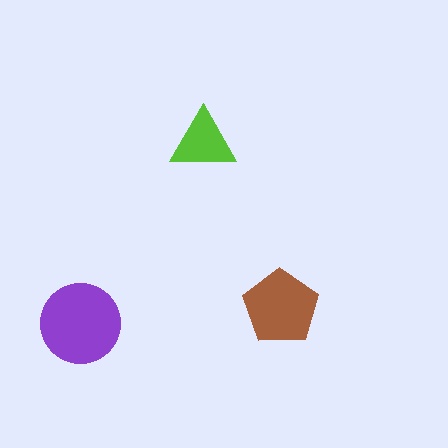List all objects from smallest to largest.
The lime triangle, the brown pentagon, the purple circle.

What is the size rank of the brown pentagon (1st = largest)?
2nd.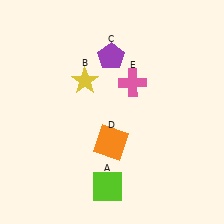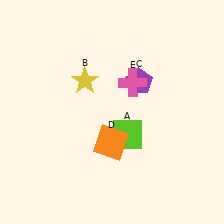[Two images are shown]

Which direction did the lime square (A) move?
The lime square (A) moved up.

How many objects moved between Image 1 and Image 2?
2 objects moved between the two images.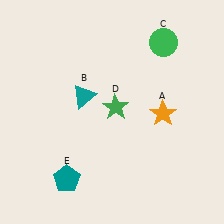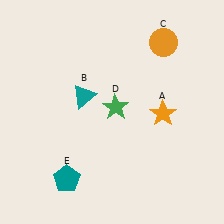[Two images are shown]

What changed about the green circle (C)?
In Image 1, C is green. In Image 2, it changed to orange.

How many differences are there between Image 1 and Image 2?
There is 1 difference between the two images.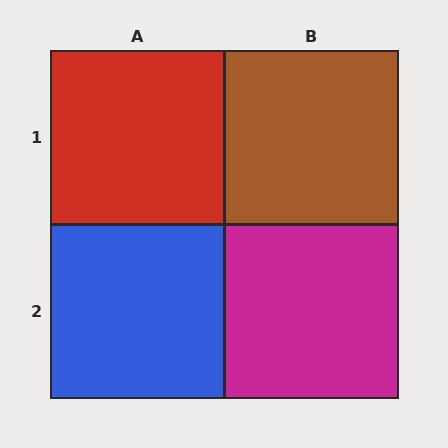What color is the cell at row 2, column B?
Magenta.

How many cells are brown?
1 cell is brown.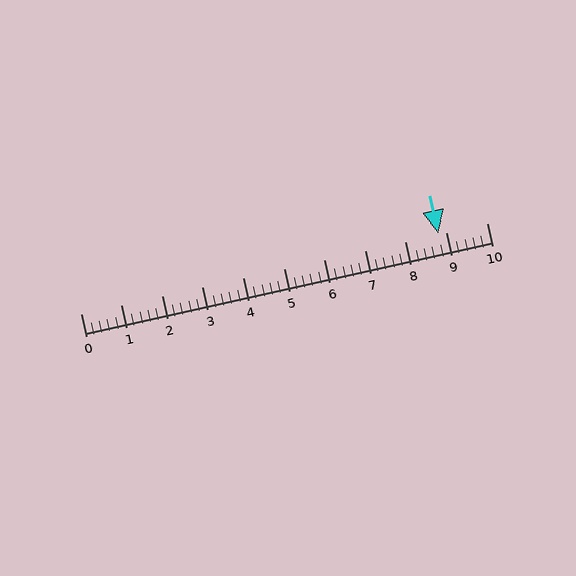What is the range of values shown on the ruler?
The ruler shows values from 0 to 10.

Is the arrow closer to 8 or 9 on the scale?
The arrow is closer to 9.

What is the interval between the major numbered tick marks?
The major tick marks are spaced 1 units apart.